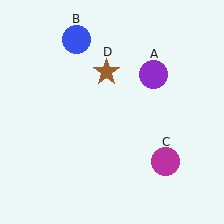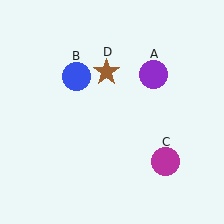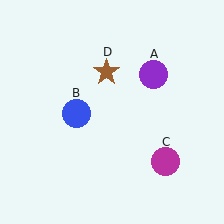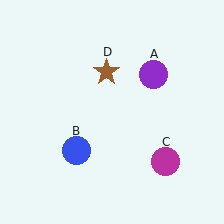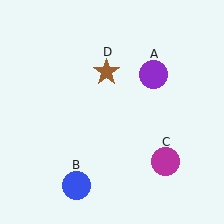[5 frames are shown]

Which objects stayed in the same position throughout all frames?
Purple circle (object A) and magenta circle (object C) and brown star (object D) remained stationary.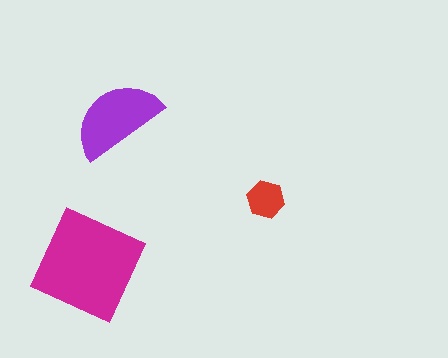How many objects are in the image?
There are 3 objects in the image.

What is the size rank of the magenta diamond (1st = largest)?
1st.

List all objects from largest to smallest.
The magenta diamond, the purple semicircle, the red hexagon.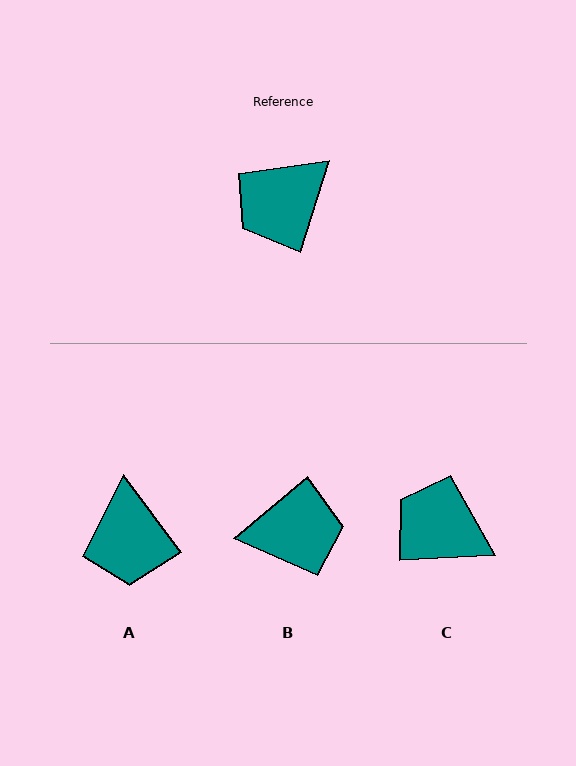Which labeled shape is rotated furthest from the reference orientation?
B, about 148 degrees away.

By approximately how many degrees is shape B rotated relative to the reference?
Approximately 148 degrees counter-clockwise.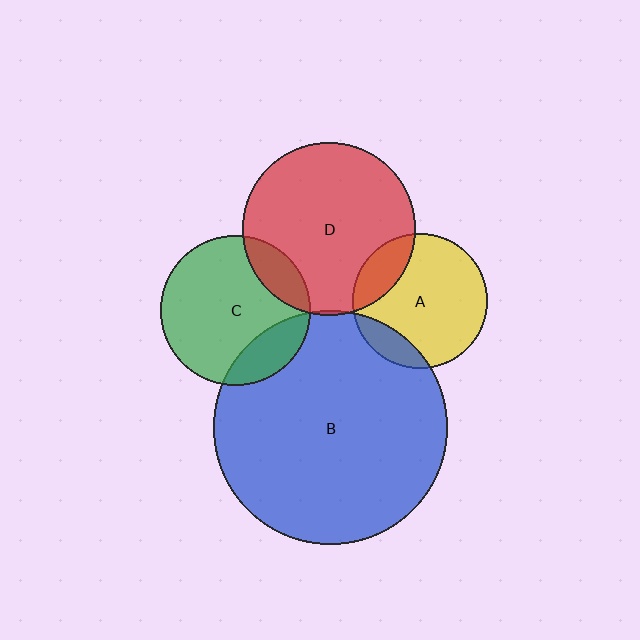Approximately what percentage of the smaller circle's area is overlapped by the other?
Approximately 15%.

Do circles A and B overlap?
Yes.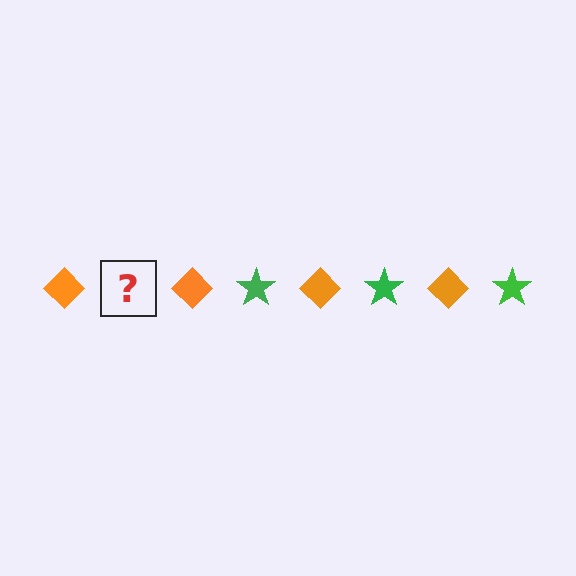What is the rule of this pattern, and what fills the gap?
The rule is that the pattern alternates between orange diamond and green star. The gap should be filled with a green star.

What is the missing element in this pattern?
The missing element is a green star.